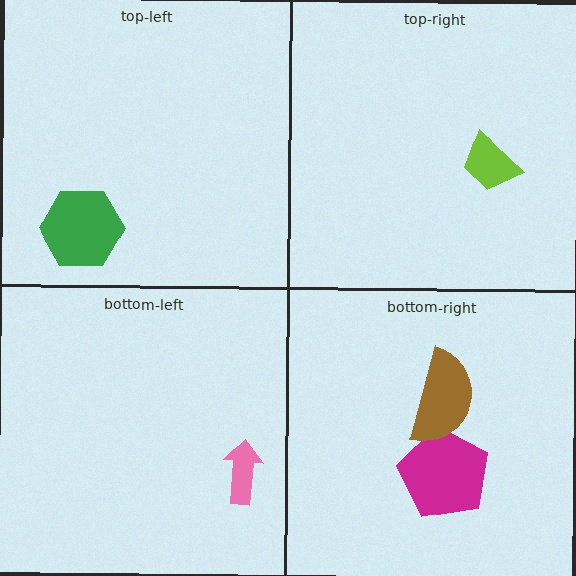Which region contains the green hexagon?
The top-left region.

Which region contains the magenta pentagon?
The bottom-right region.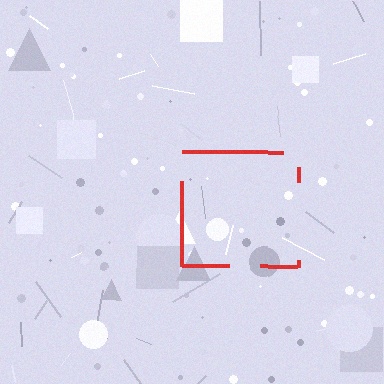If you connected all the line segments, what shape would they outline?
They would outline a square.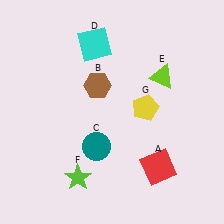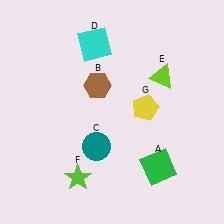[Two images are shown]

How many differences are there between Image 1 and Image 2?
There is 1 difference between the two images.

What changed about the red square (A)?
In Image 1, A is red. In Image 2, it changed to green.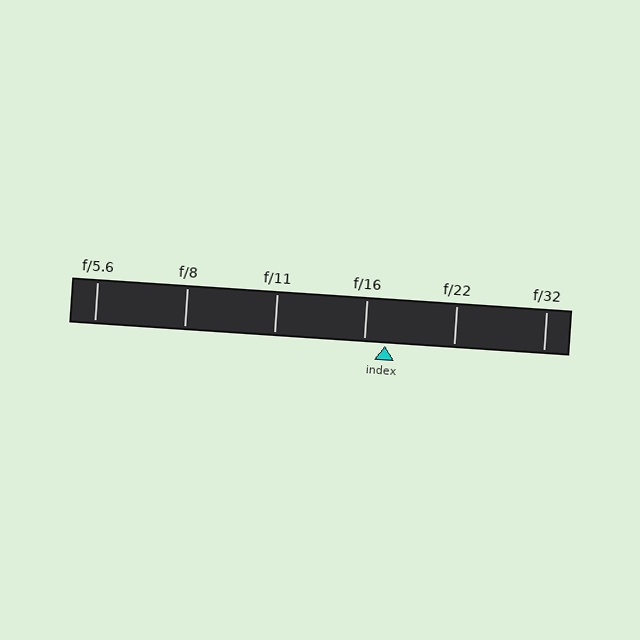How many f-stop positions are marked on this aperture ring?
There are 6 f-stop positions marked.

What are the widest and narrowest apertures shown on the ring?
The widest aperture shown is f/5.6 and the narrowest is f/32.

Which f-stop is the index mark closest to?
The index mark is closest to f/16.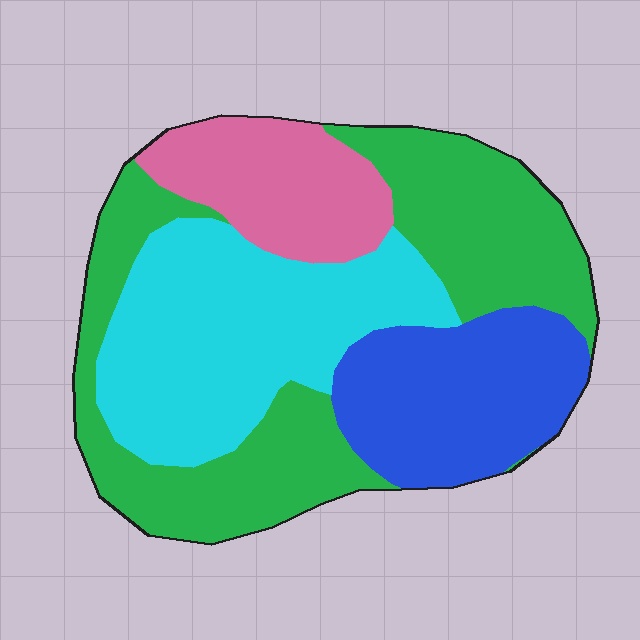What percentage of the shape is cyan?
Cyan takes up about one third (1/3) of the shape.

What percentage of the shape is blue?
Blue covers around 20% of the shape.